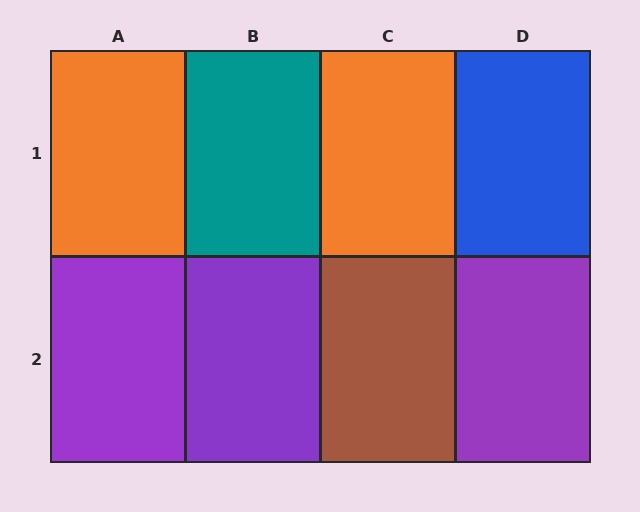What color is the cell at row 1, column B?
Teal.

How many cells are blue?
1 cell is blue.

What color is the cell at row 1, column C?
Orange.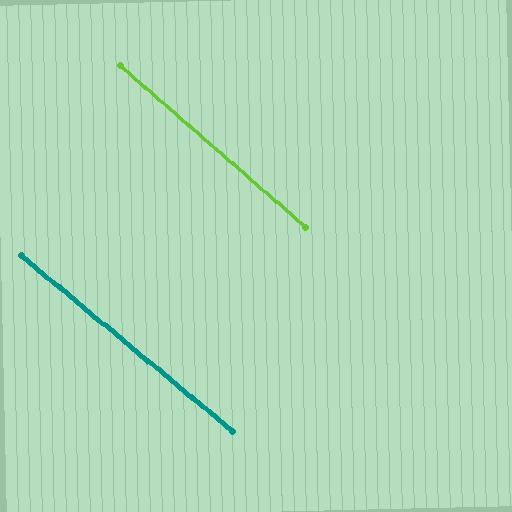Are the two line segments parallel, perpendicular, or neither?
Parallel — their directions differ by only 1.5°.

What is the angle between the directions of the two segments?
Approximately 2 degrees.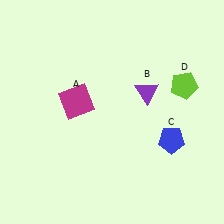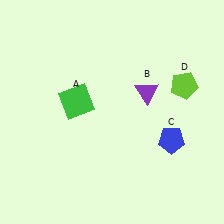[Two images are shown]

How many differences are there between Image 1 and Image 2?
There is 1 difference between the two images.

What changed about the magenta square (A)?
In Image 1, A is magenta. In Image 2, it changed to green.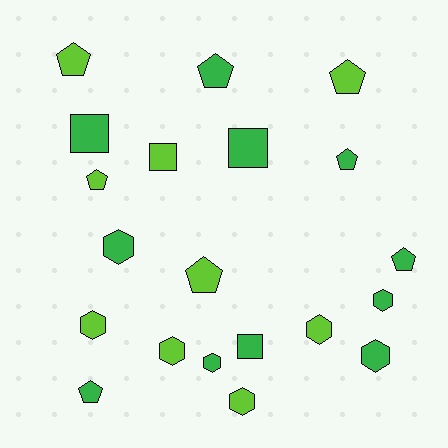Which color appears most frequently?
Green, with 11 objects.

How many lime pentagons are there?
There are 4 lime pentagons.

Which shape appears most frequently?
Pentagon, with 8 objects.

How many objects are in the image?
There are 20 objects.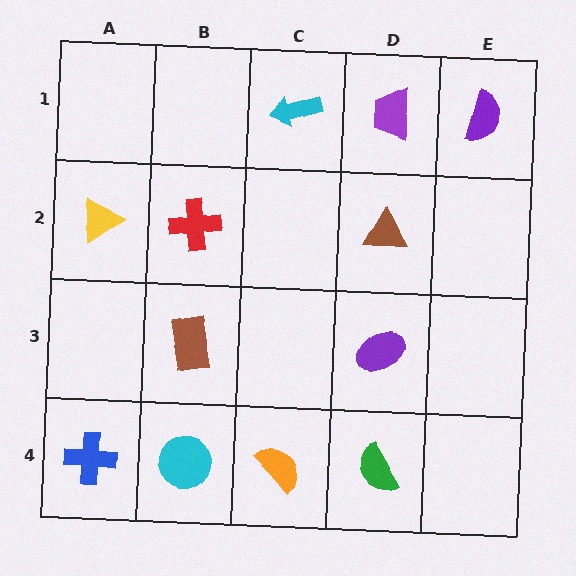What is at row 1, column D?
A purple trapezoid.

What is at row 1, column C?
A cyan arrow.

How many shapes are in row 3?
2 shapes.